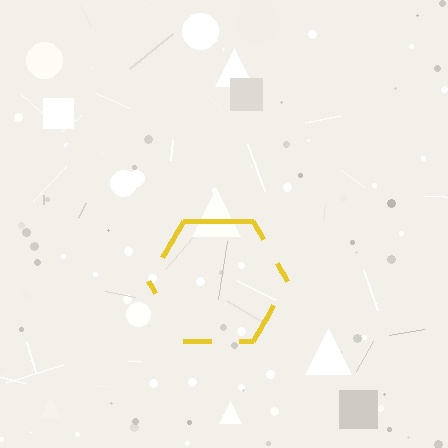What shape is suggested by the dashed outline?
The dashed outline suggests a hexagon.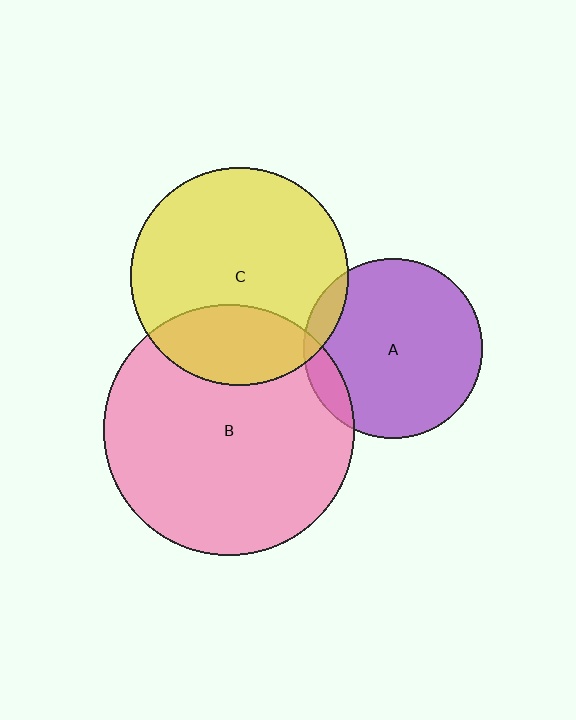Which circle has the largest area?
Circle B (pink).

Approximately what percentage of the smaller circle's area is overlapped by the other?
Approximately 10%.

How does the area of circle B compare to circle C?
Approximately 1.3 times.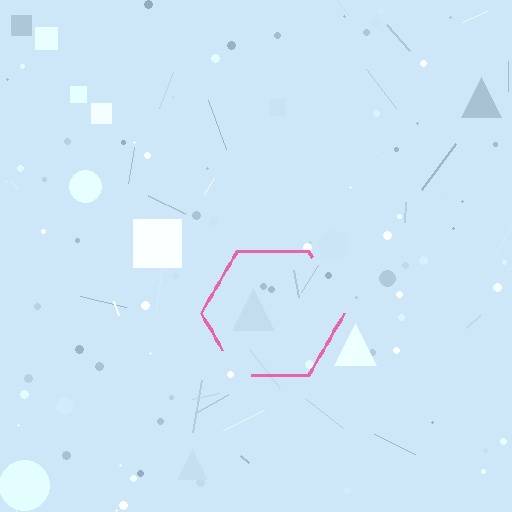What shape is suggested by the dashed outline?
The dashed outline suggests a hexagon.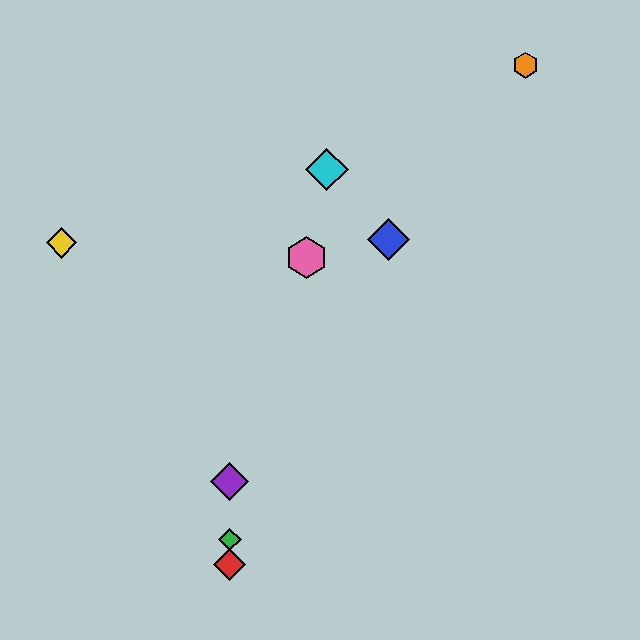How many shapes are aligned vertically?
3 shapes (the red diamond, the green diamond, the purple diamond) are aligned vertically.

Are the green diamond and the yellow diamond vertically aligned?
No, the green diamond is at x≈230 and the yellow diamond is at x≈61.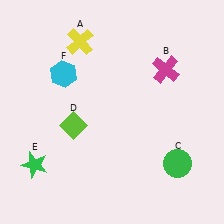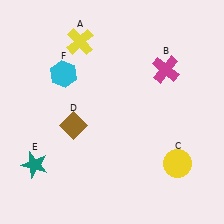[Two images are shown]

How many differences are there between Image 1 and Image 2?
There are 3 differences between the two images.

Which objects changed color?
C changed from green to yellow. D changed from lime to brown. E changed from green to teal.